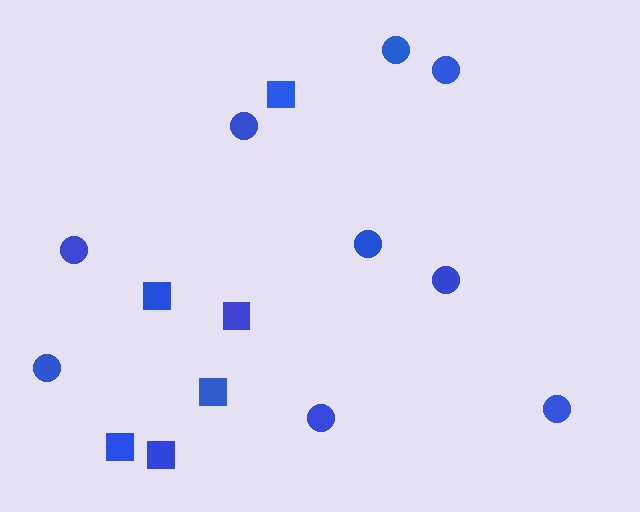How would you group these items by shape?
There are 2 groups: one group of circles (9) and one group of squares (6).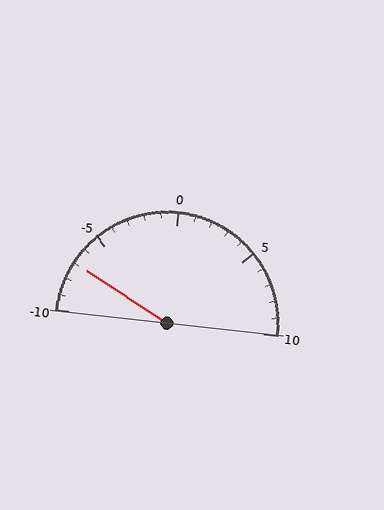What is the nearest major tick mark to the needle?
The nearest major tick mark is -5.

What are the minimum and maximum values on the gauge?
The gauge ranges from -10 to 10.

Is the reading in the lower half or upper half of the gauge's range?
The reading is in the lower half of the range (-10 to 10).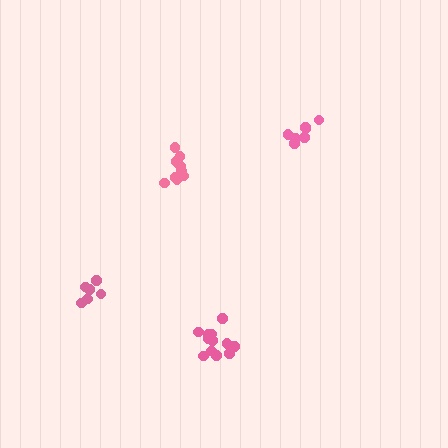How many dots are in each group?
Group 1: 7 dots, Group 2: 12 dots, Group 3: 10 dots, Group 4: 6 dots (35 total).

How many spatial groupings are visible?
There are 4 spatial groupings.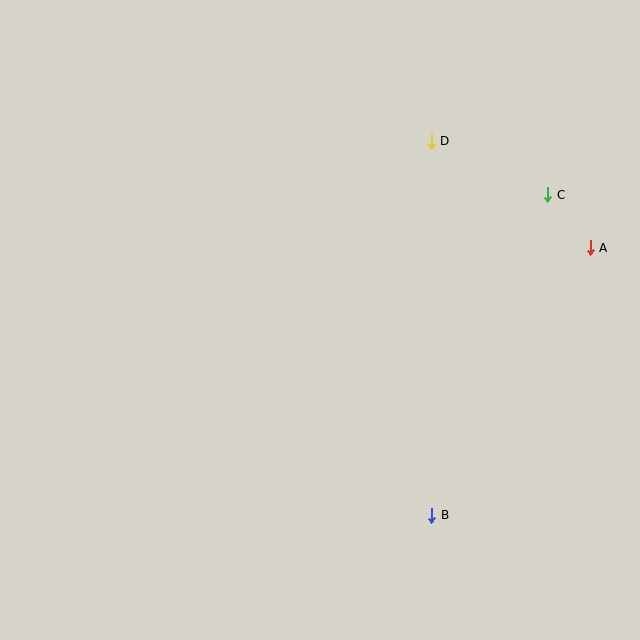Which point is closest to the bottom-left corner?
Point B is closest to the bottom-left corner.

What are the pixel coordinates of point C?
Point C is at (548, 195).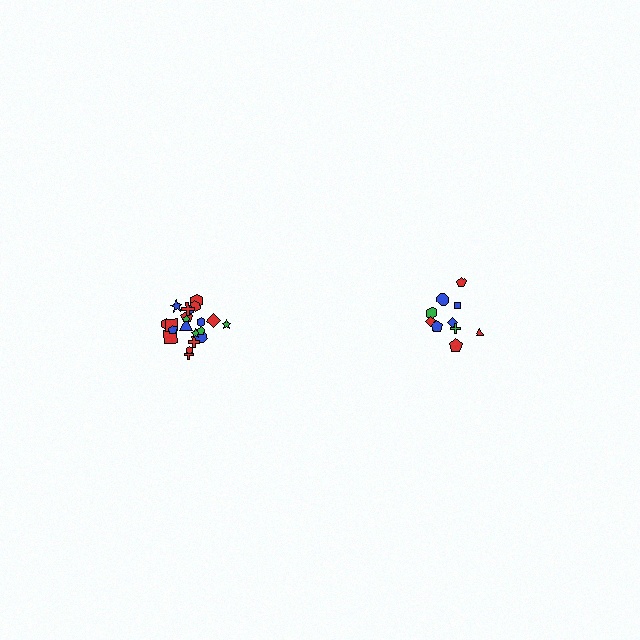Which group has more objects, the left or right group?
The left group.